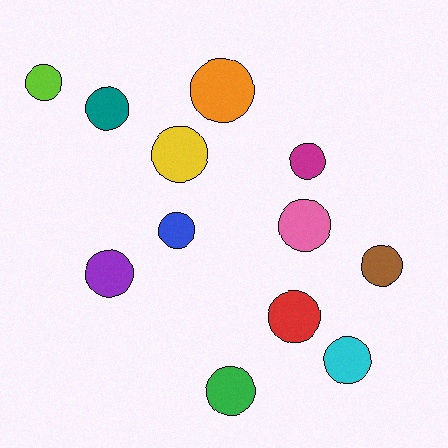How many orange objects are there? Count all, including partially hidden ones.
There is 1 orange object.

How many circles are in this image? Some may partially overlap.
There are 12 circles.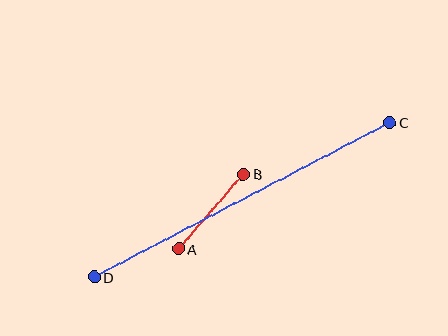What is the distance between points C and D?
The distance is approximately 333 pixels.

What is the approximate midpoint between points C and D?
The midpoint is at approximately (242, 200) pixels.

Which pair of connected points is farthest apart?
Points C and D are farthest apart.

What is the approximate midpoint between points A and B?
The midpoint is at approximately (211, 211) pixels.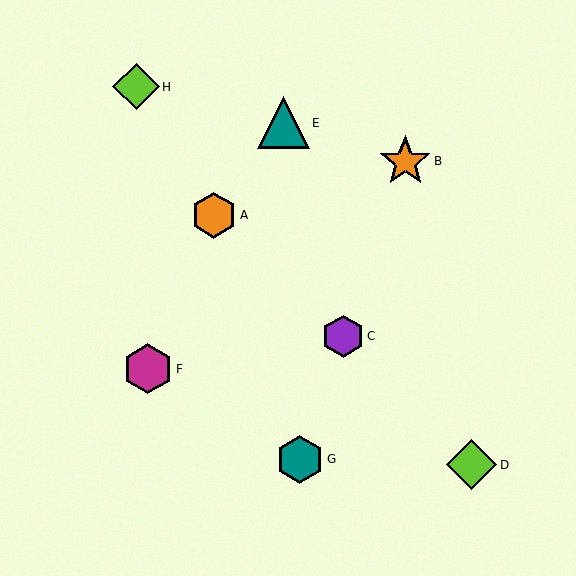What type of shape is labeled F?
Shape F is a magenta hexagon.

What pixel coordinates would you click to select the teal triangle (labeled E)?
Click at (283, 123) to select the teal triangle E.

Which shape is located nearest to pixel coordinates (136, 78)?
The lime diamond (labeled H) at (136, 87) is nearest to that location.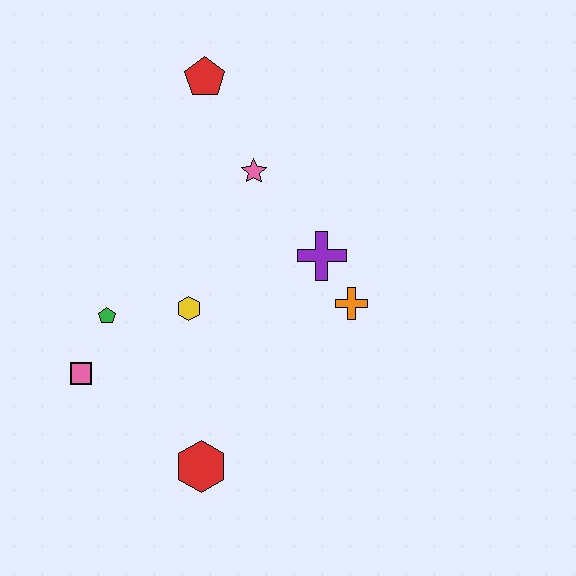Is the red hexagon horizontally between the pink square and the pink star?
Yes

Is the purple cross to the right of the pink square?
Yes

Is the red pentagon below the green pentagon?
No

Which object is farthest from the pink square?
The red pentagon is farthest from the pink square.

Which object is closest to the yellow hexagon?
The green pentagon is closest to the yellow hexagon.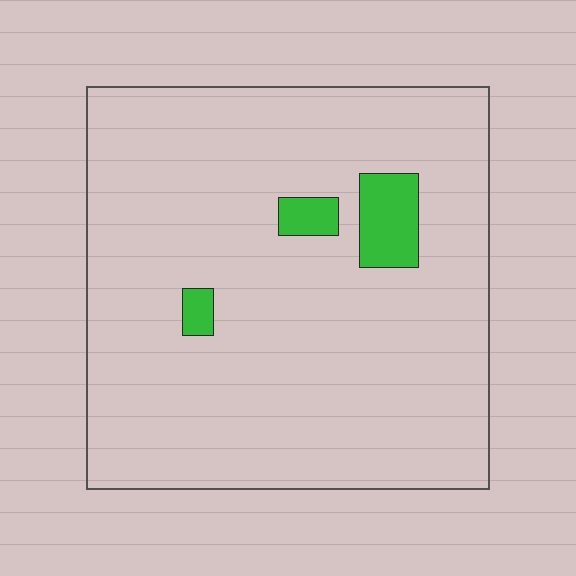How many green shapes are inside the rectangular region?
3.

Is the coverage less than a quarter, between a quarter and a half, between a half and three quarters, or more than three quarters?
Less than a quarter.